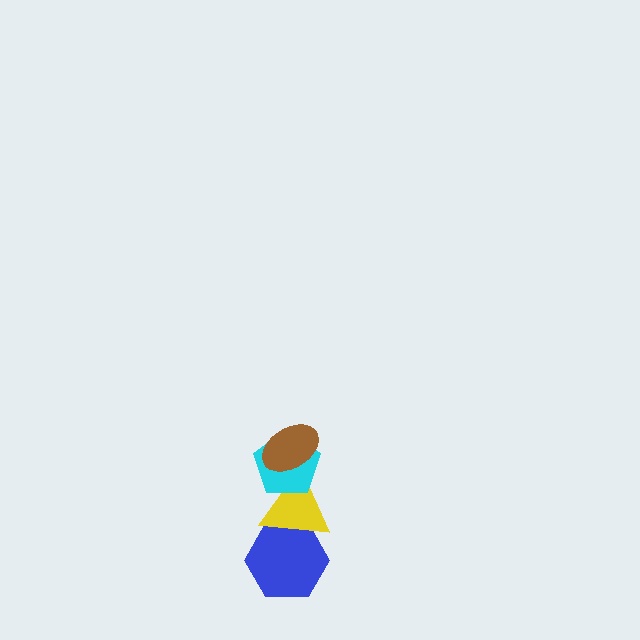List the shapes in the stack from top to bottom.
From top to bottom: the brown ellipse, the cyan pentagon, the yellow triangle, the blue hexagon.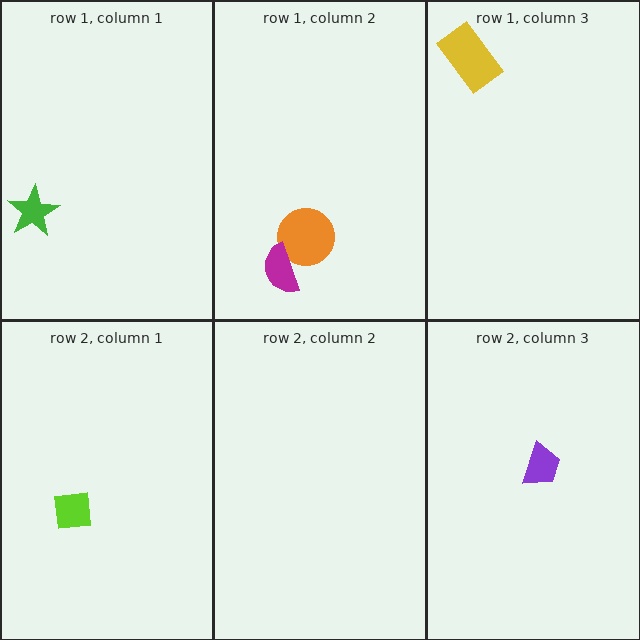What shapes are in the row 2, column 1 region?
The lime square.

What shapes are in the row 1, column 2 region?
The orange circle, the magenta semicircle.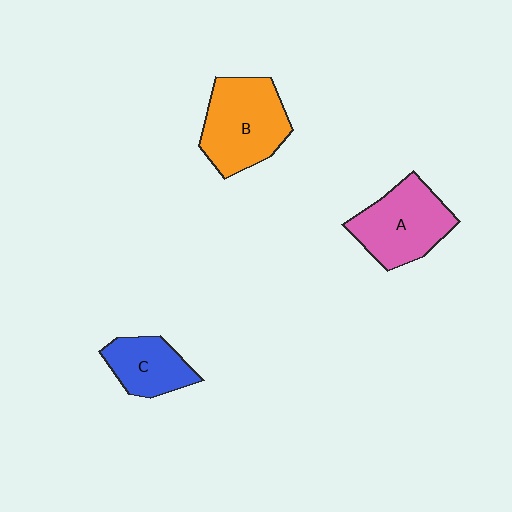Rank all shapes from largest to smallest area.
From largest to smallest: B (orange), A (pink), C (blue).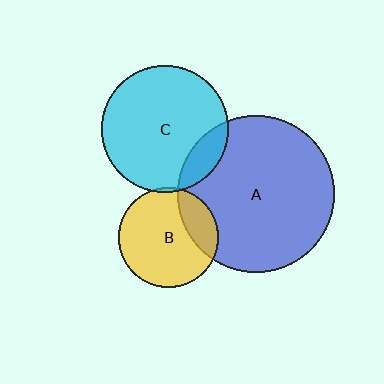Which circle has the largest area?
Circle A (blue).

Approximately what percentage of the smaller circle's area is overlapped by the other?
Approximately 5%.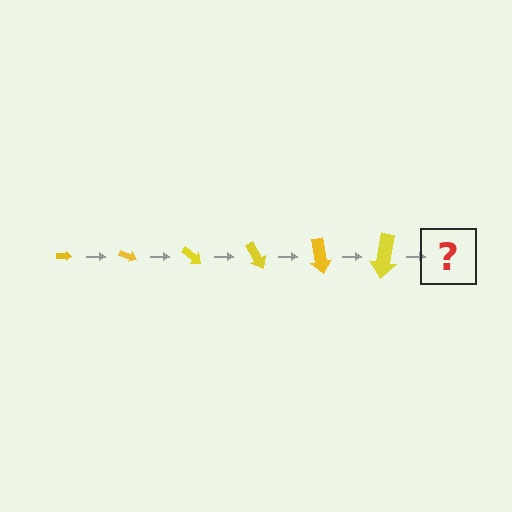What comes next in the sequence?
The next element should be an arrow, larger than the previous one and rotated 120 degrees from the start.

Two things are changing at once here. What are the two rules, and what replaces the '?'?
The two rules are that the arrow grows larger each step and it rotates 20 degrees each step. The '?' should be an arrow, larger than the previous one and rotated 120 degrees from the start.